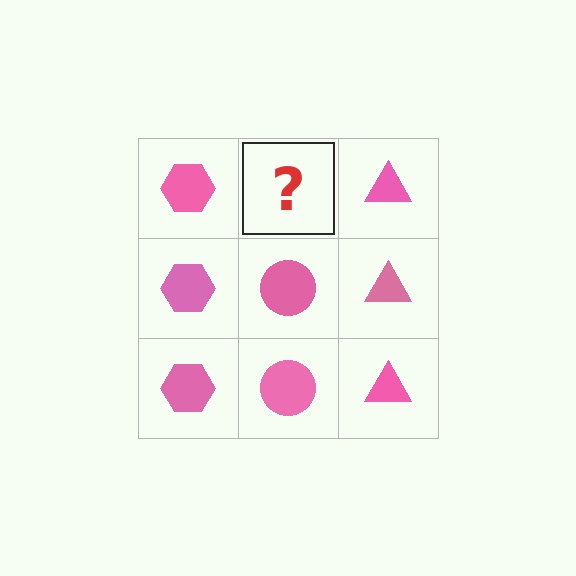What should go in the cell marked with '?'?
The missing cell should contain a pink circle.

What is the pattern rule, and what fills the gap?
The rule is that each column has a consistent shape. The gap should be filled with a pink circle.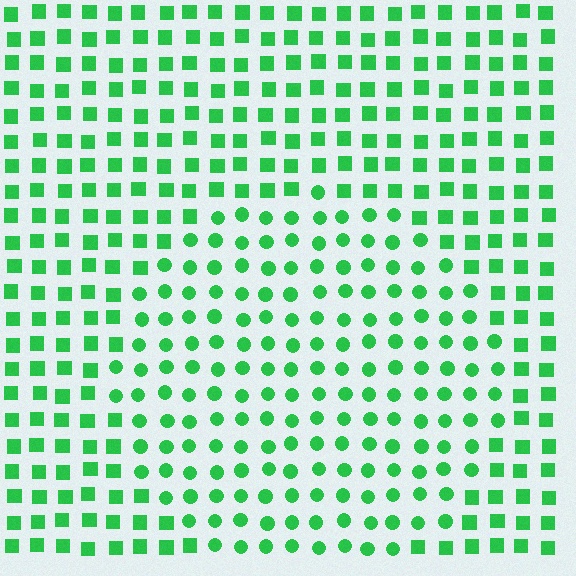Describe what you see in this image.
The image is filled with small green elements arranged in a uniform grid. A circle-shaped region contains circles, while the surrounding area contains squares. The boundary is defined purely by the change in element shape.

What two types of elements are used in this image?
The image uses circles inside the circle region and squares outside it.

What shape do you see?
I see a circle.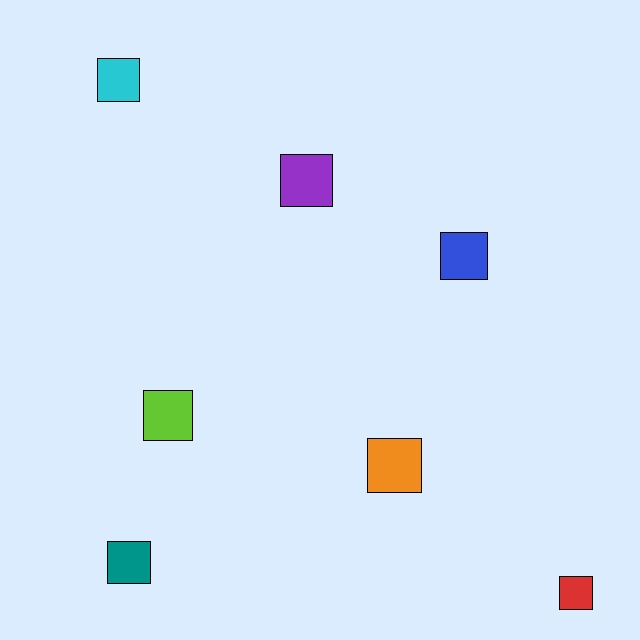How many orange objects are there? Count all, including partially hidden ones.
There is 1 orange object.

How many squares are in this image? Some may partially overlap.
There are 7 squares.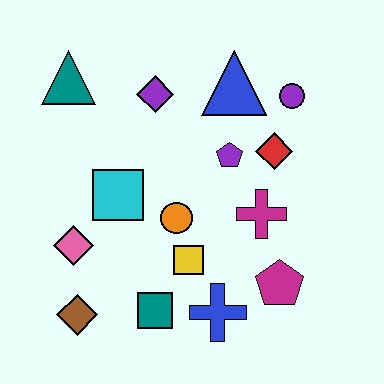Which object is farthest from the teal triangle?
The magenta pentagon is farthest from the teal triangle.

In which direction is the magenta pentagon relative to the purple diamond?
The magenta pentagon is below the purple diamond.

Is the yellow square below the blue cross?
No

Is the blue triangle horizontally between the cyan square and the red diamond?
Yes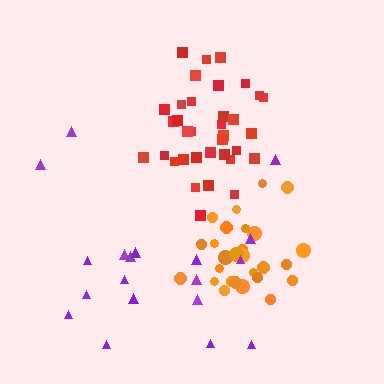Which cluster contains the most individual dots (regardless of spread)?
Red (35).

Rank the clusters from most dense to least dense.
orange, red, purple.